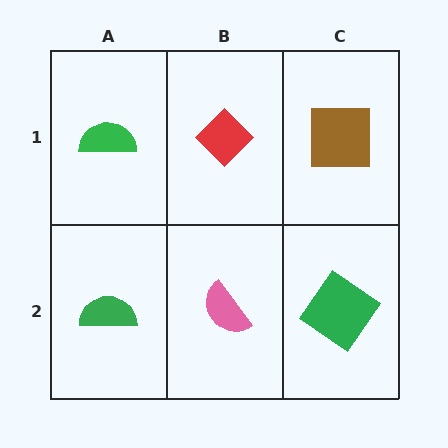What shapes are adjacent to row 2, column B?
A red diamond (row 1, column B), a green semicircle (row 2, column A), a green diamond (row 2, column C).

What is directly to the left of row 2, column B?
A green semicircle.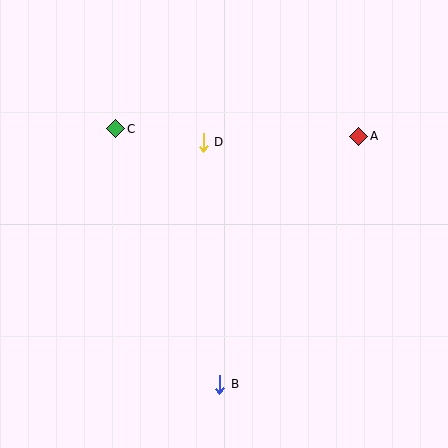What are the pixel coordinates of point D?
Point D is at (203, 142).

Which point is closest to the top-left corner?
Point C is closest to the top-left corner.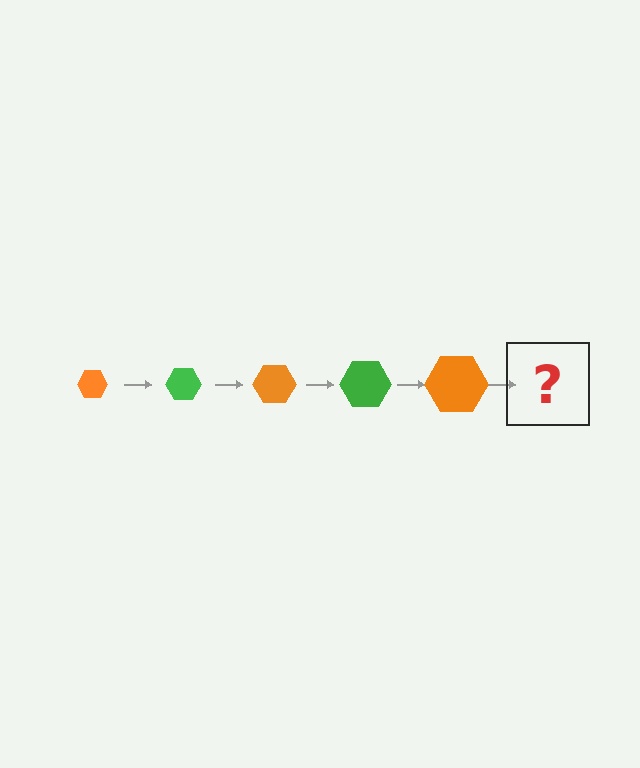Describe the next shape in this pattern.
It should be a green hexagon, larger than the previous one.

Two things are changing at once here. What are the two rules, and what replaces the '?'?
The two rules are that the hexagon grows larger each step and the color cycles through orange and green. The '?' should be a green hexagon, larger than the previous one.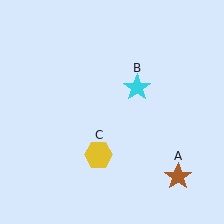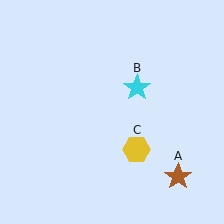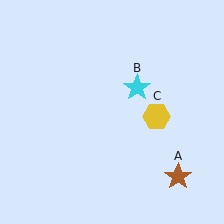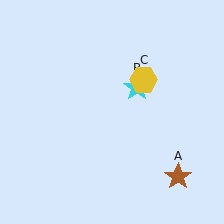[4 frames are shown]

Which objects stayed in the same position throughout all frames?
Brown star (object A) and cyan star (object B) remained stationary.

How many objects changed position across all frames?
1 object changed position: yellow hexagon (object C).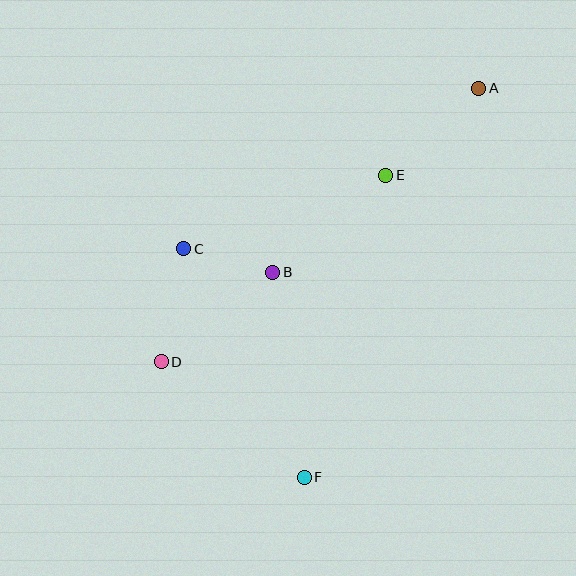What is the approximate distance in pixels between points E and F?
The distance between E and F is approximately 313 pixels.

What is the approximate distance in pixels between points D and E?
The distance between D and E is approximately 292 pixels.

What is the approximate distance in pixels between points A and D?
The distance between A and D is approximately 419 pixels.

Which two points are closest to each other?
Points B and C are closest to each other.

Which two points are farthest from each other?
Points A and F are farthest from each other.